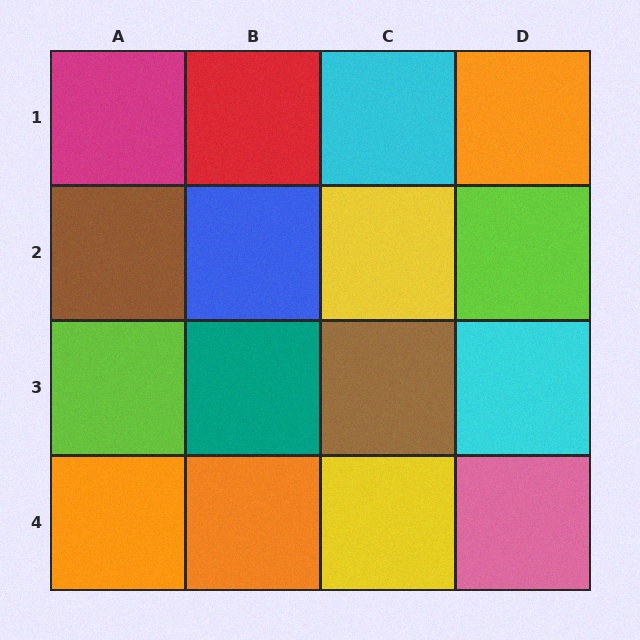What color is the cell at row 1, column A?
Magenta.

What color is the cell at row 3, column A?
Lime.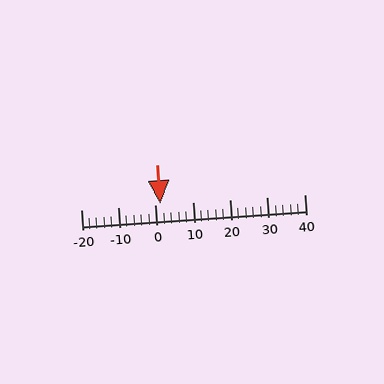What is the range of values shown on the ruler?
The ruler shows values from -20 to 40.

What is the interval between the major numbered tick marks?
The major tick marks are spaced 10 units apart.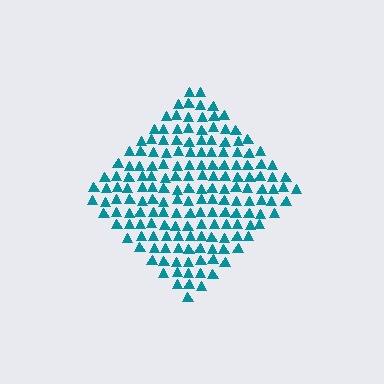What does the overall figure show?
The overall figure shows a diamond.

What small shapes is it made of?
It is made of small triangles.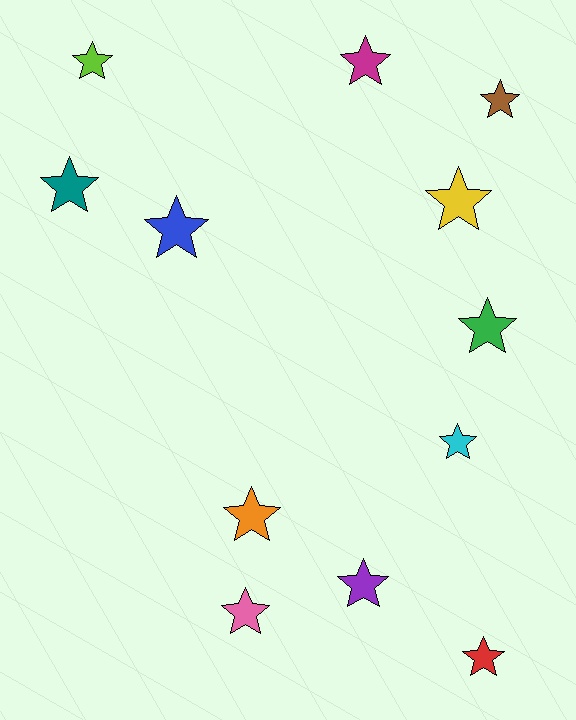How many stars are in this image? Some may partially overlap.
There are 12 stars.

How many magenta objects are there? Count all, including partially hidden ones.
There is 1 magenta object.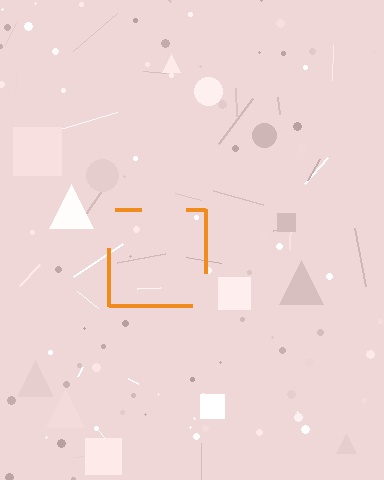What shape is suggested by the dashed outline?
The dashed outline suggests a square.